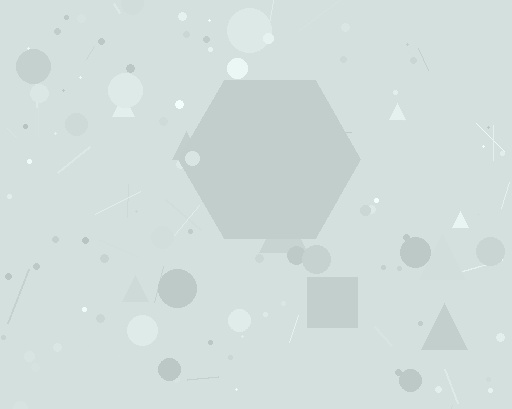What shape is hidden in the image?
A hexagon is hidden in the image.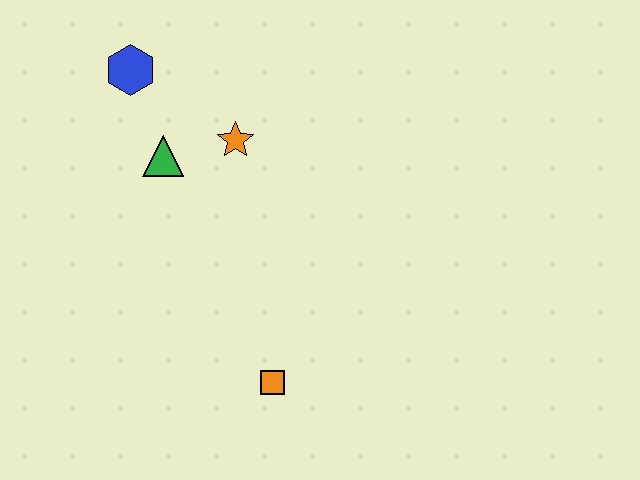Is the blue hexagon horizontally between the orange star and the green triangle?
No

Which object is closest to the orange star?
The green triangle is closest to the orange star.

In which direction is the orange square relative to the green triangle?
The orange square is below the green triangle.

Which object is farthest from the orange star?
The orange square is farthest from the orange star.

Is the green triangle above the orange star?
No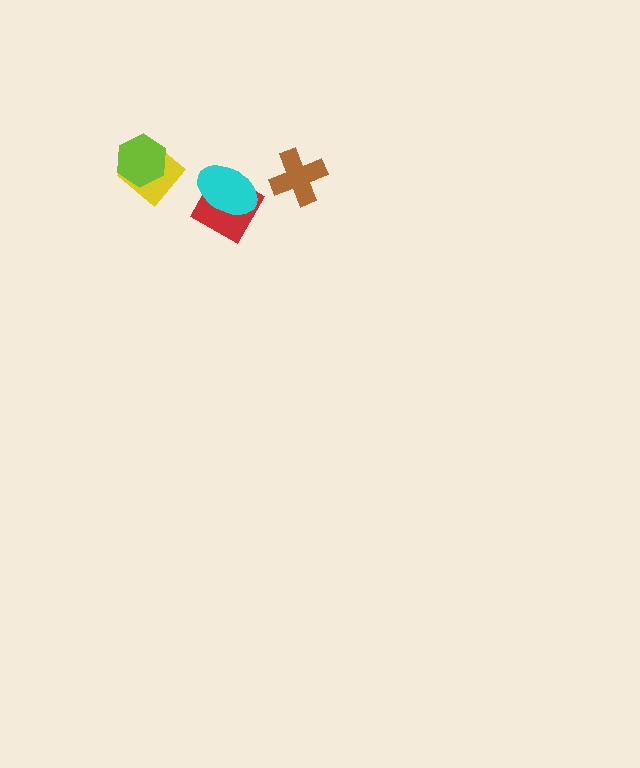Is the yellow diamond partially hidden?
Yes, it is partially covered by another shape.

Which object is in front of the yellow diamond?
The lime hexagon is in front of the yellow diamond.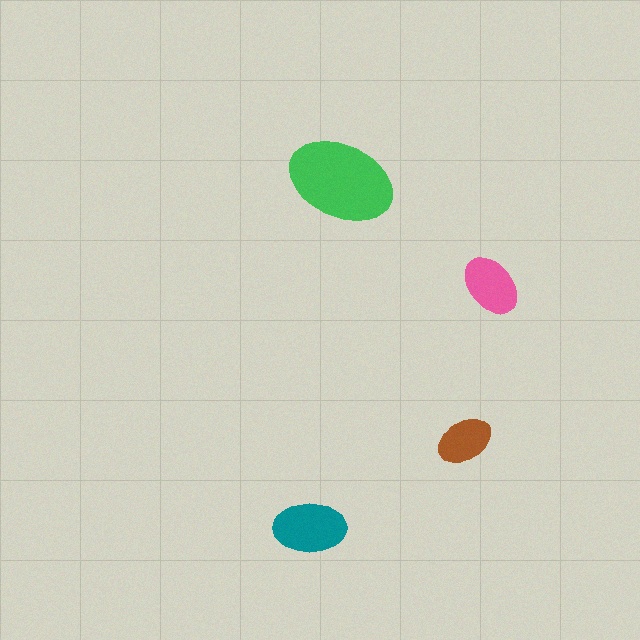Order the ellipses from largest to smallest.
the green one, the teal one, the pink one, the brown one.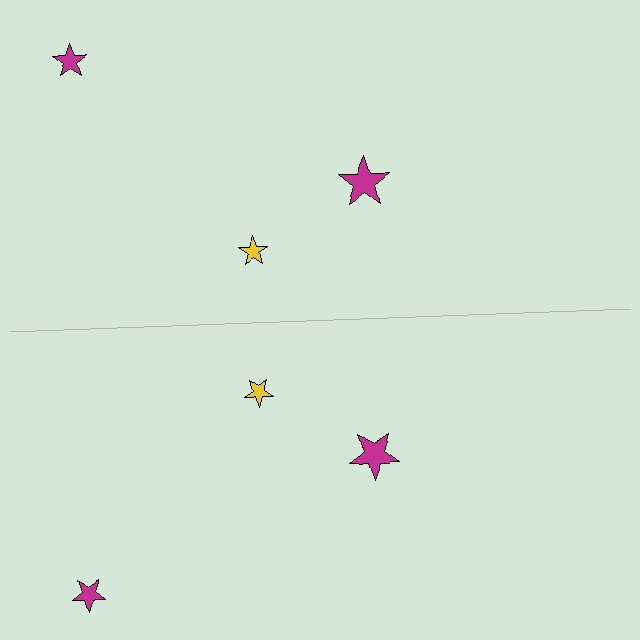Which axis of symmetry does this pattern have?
The pattern has a horizontal axis of symmetry running through the center of the image.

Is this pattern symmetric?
Yes, this pattern has bilateral (reflection) symmetry.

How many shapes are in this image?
There are 6 shapes in this image.